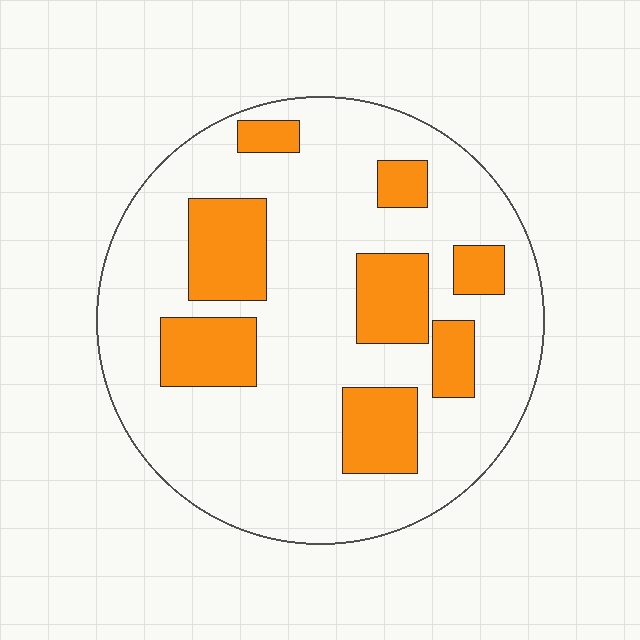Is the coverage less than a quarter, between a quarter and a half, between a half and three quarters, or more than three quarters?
Less than a quarter.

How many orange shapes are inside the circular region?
8.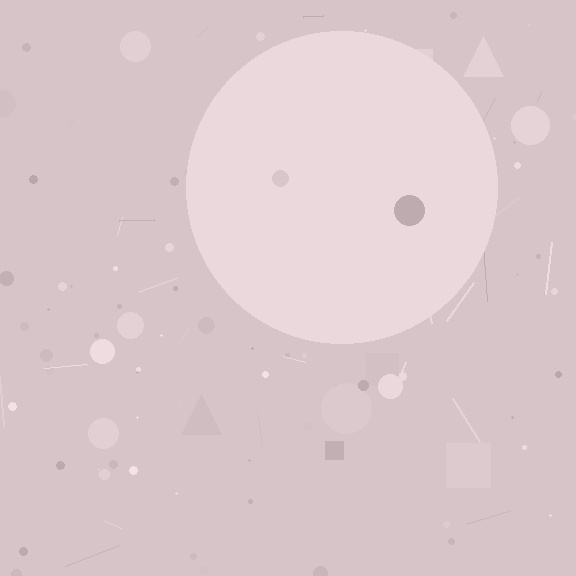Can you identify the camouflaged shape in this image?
The camouflaged shape is a circle.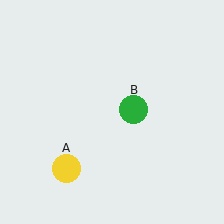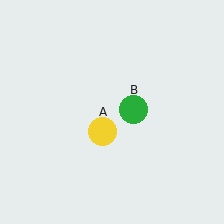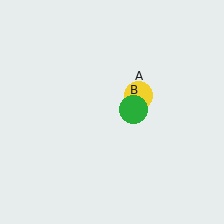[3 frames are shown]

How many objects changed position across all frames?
1 object changed position: yellow circle (object A).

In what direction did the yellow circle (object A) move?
The yellow circle (object A) moved up and to the right.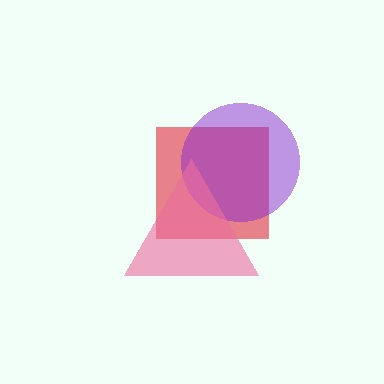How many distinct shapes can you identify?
There are 3 distinct shapes: a red square, a purple circle, a pink triangle.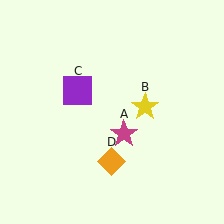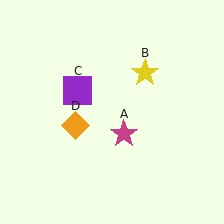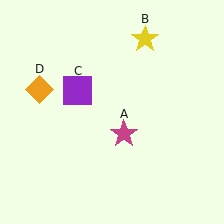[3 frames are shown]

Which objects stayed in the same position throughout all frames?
Magenta star (object A) and purple square (object C) remained stationary.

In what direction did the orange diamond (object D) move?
The orange diamond (object D) moved up and to the left.